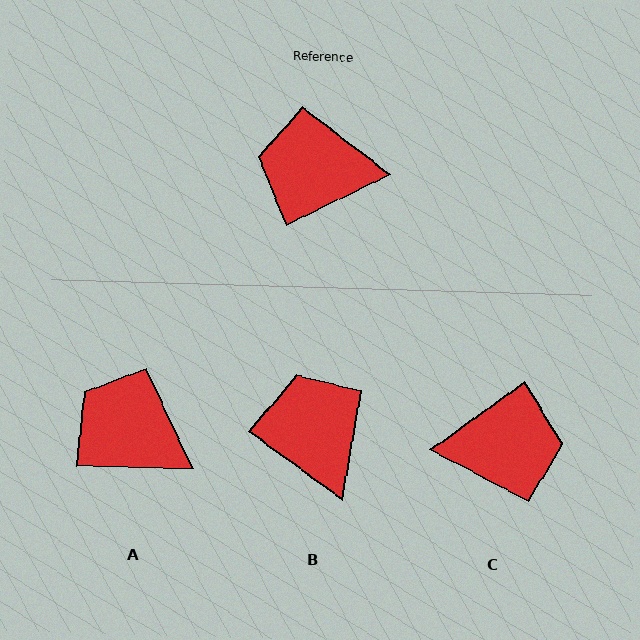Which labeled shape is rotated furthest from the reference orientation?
C, about 170 degrees away.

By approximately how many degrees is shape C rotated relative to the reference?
Approximately 170 degrees clockwise.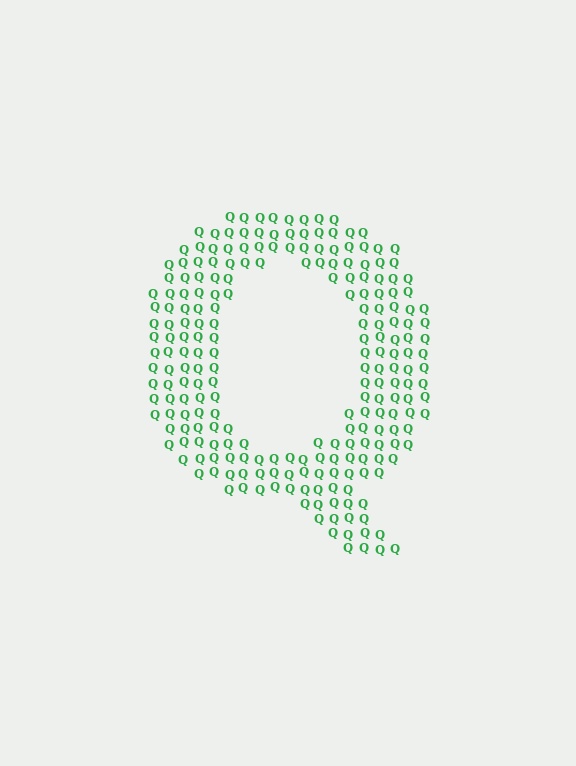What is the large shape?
The large shape is the letter Q.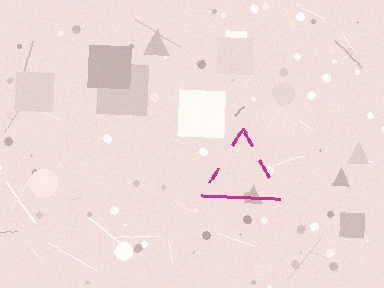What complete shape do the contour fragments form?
The contour fragments form a triangle.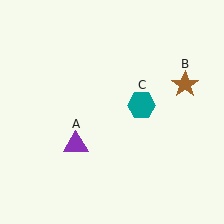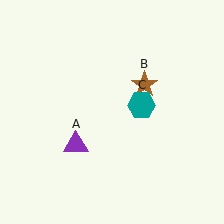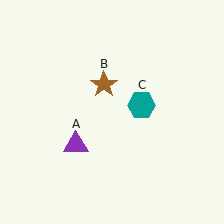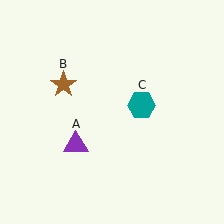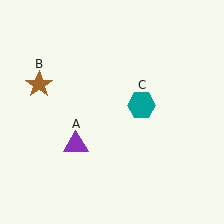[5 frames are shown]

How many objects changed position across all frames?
1 object changed position: brown star (object B).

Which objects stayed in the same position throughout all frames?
Purple triangle (object A) and teal hexagon (object C) remained stationary.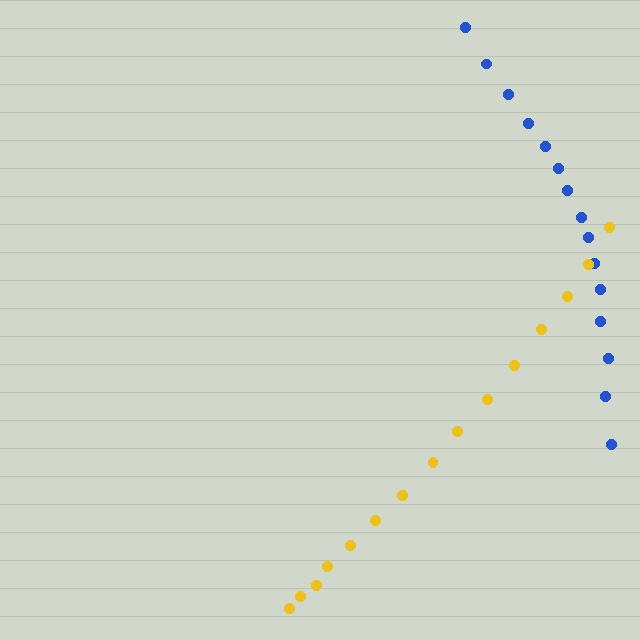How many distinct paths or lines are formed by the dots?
There are 2 distinct paths.